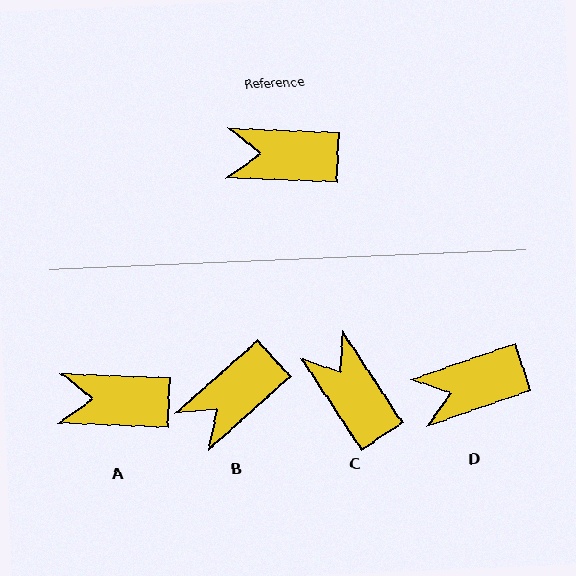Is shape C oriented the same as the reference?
No, it is off by about 54 degrees.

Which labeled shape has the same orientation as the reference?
A.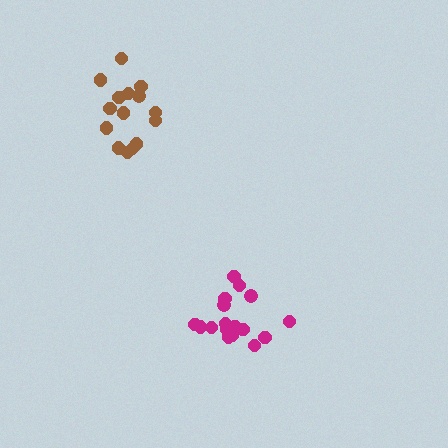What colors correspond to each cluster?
The clusters are colored: magenta, brown.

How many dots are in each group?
Group 1: 18 dots, Group 2: 15 dots (33 total).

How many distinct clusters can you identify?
There are 2 distinct clusters.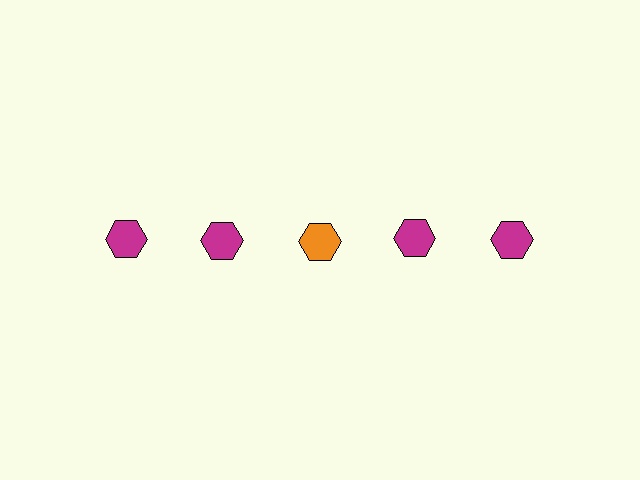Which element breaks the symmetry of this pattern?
The orange hexagon in the top row, center column breaks the symmetry. All other shapes are magenta hexagons.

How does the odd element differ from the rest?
It has a different color: orange instead of magenta.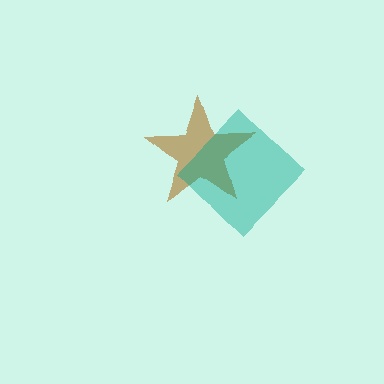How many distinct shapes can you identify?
There are 2 distinct shapes: a brown star, a teal diamond.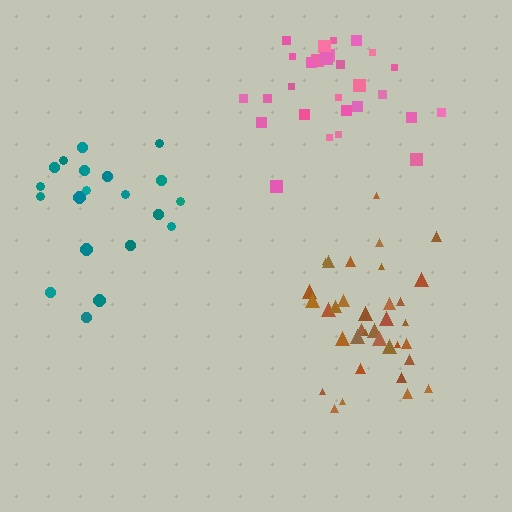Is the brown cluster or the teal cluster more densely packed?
Brown.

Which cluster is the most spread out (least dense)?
Teal.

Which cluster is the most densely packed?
Brown.